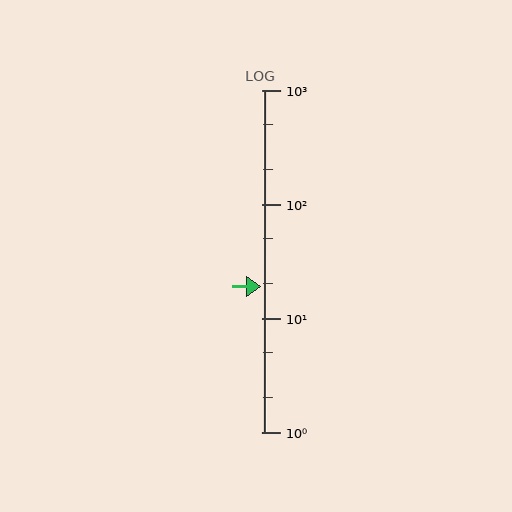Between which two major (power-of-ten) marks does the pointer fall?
The pointer is between 10 and 100.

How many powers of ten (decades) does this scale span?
The scale spans 3 decades, from 1 to 1000.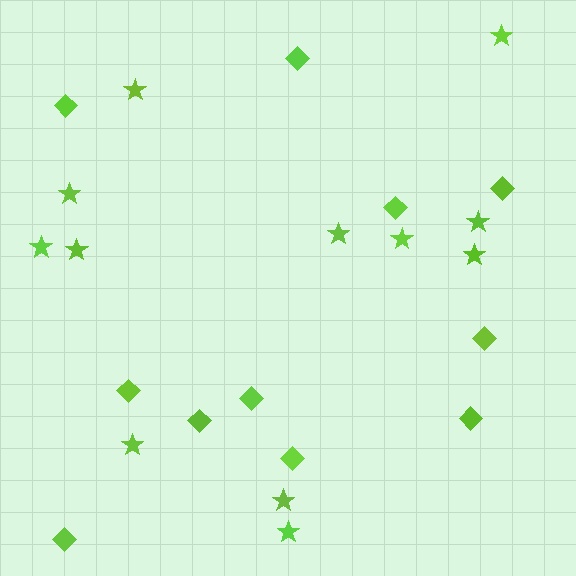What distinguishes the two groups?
There are 2 groups: one group of stars (12) and one group of diamonds (11).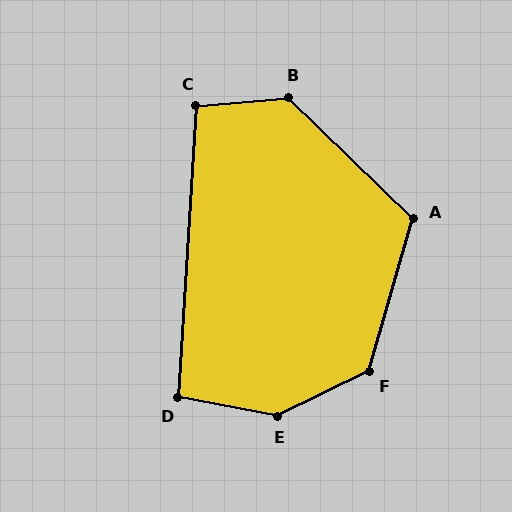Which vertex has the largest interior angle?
E, at approximately 143 degrees.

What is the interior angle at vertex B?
Approximately 131 degrees (obtuse).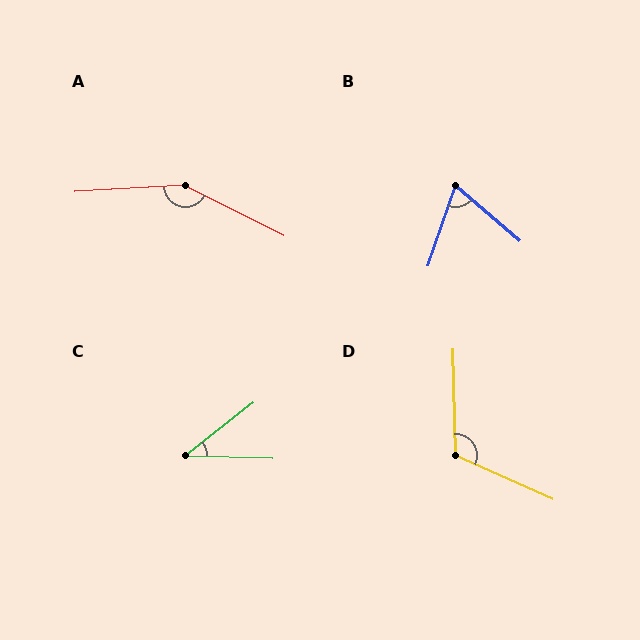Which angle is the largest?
A, at approximately 150 degrees.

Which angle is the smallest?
C, at approximately 40 degrees.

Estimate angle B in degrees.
Approximately 68 degrees.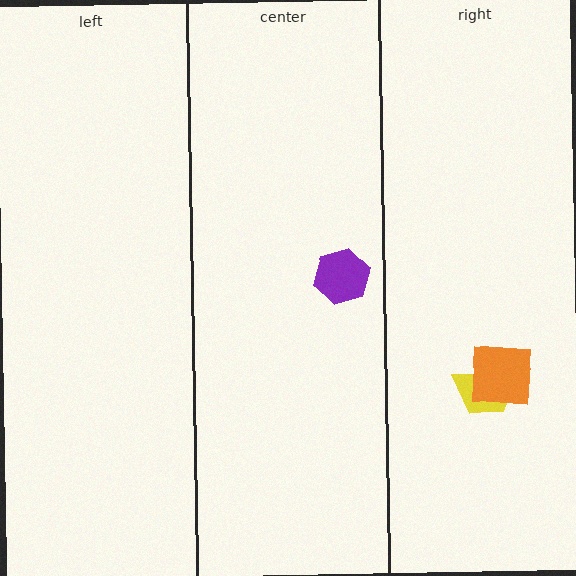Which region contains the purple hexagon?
The center region.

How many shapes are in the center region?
1.